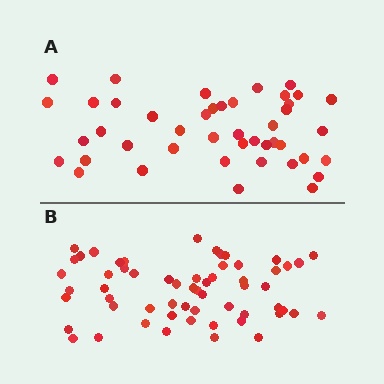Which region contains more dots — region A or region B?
Region B (the bottom region) has more dots.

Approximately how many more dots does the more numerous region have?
Region B has approximately 15 more dots than region A.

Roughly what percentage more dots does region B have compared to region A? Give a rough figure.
About 35% more.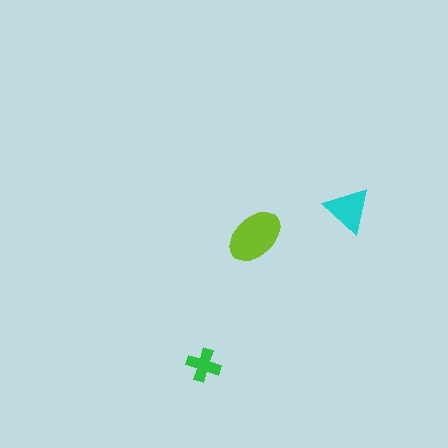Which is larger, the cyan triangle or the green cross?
The cyan triangle.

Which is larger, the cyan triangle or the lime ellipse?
The lime ellipse.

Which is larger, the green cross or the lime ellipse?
The lime ellipse.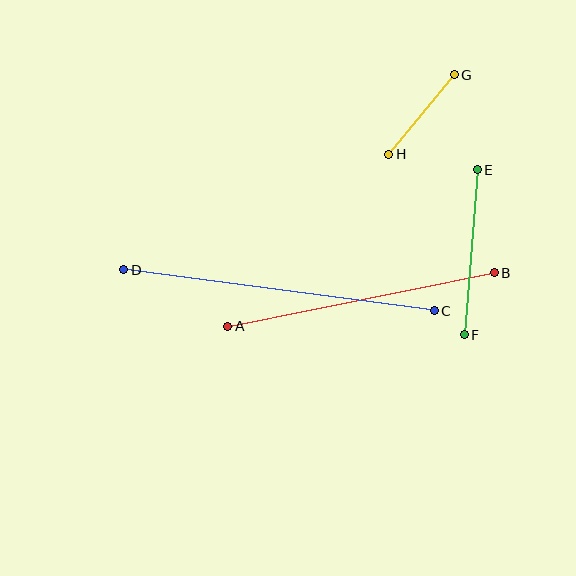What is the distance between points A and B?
The distance is approximately 272 pixels.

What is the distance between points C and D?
The distance is approximately 313 pixels.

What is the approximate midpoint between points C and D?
The midpoint is at approximately (279, 290) pixels.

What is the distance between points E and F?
The distance is approximately 165 pixels.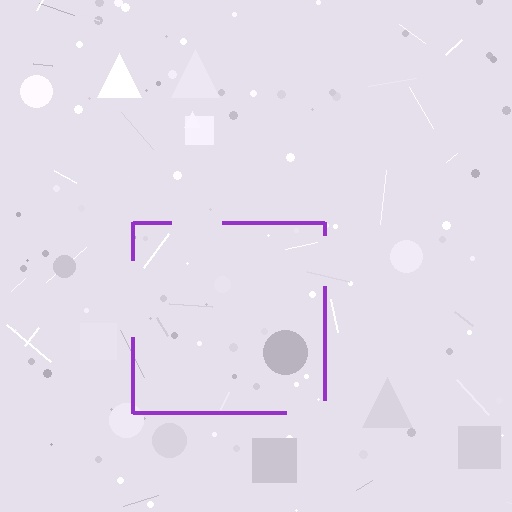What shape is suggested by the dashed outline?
The dashed outline suggests a square.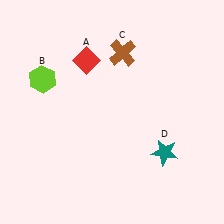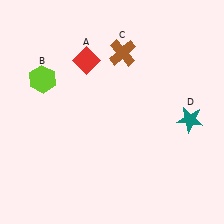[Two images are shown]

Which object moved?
The teal star (D) moved up.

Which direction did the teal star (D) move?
The teal star (D) moved up.